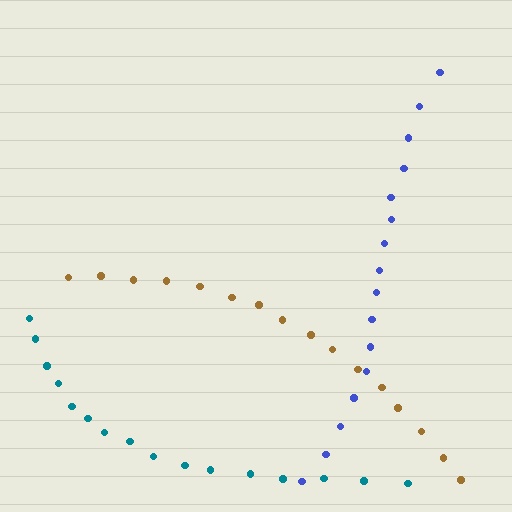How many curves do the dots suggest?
There are 3 distinct paths.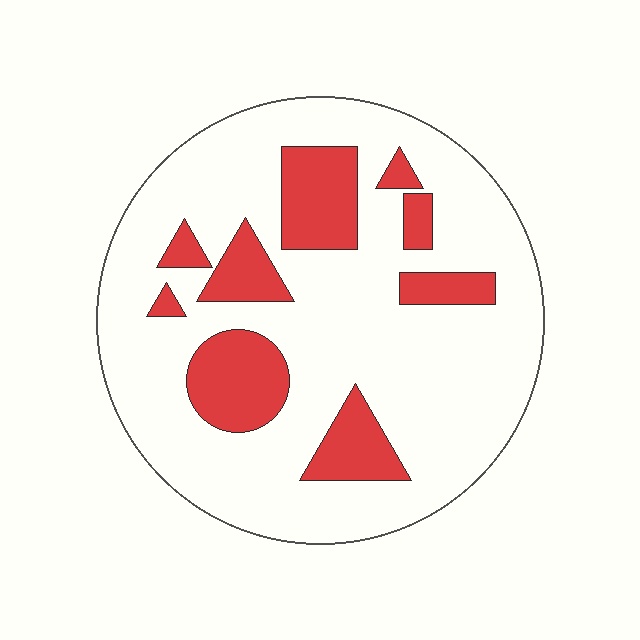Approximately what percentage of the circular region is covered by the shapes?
Approximately 20%.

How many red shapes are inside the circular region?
9.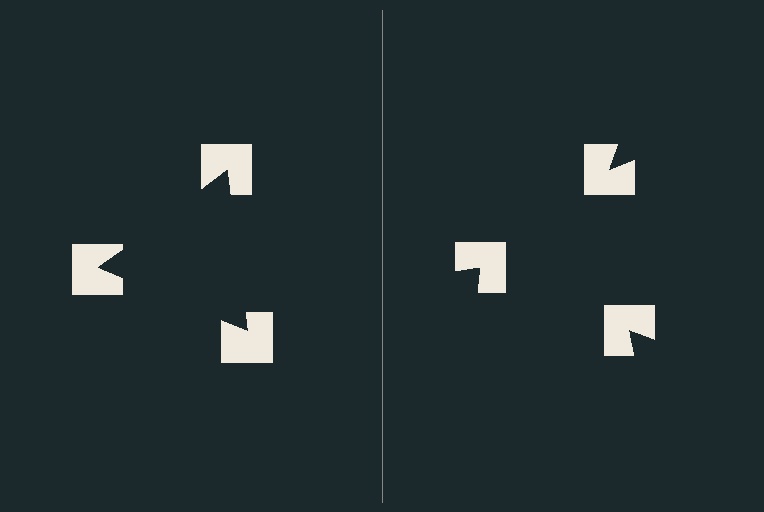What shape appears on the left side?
An illusory triangle.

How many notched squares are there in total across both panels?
6 — 3 on each side.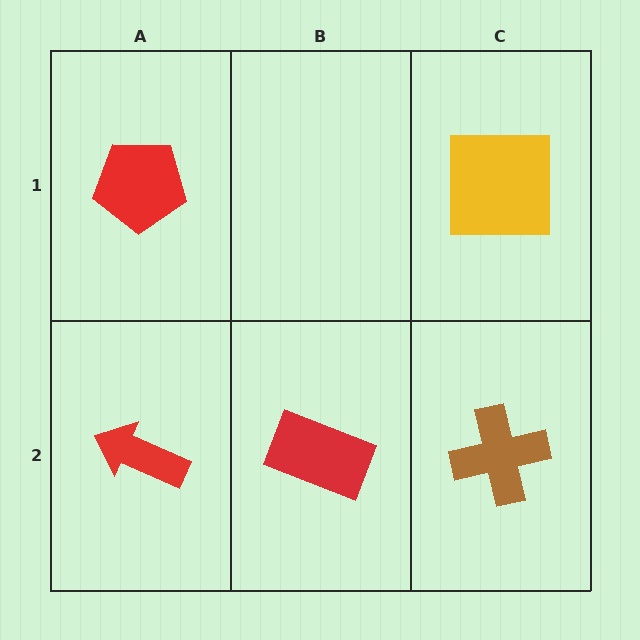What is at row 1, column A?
A red pentagon.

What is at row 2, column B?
A red rectangle.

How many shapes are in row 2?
3 shapes.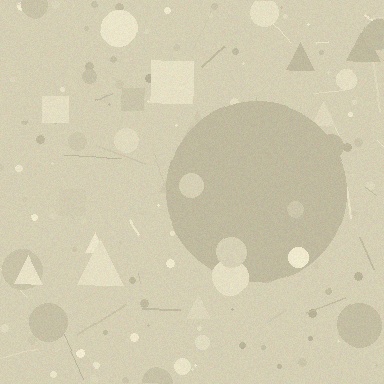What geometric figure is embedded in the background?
A circle is embedded in the background.